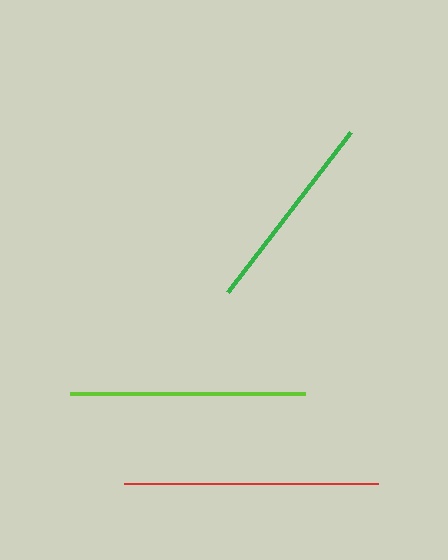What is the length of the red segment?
The red segment is approximately 253 pixels long.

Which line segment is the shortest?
The green line is the shortest at approximately 202 pixels.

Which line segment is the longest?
The red line is the longest at approximately 253 pixels.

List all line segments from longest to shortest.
From longest to shortest: red, lime, green.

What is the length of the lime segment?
The lime segment is approximately 235 pixels long.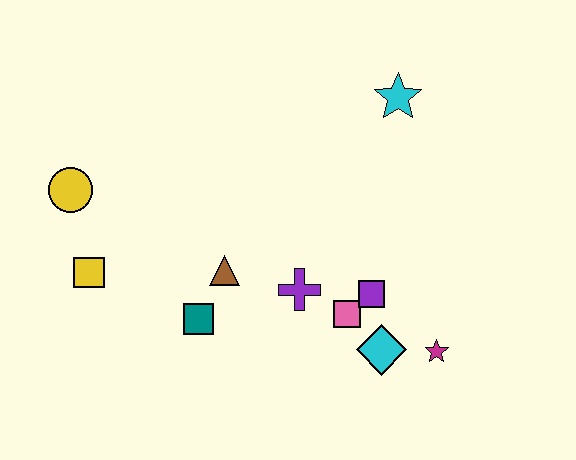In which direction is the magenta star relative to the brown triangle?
The magenta star is to the right of the brown triangle.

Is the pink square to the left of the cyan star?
Yes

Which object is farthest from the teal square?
The cyan star is farthest from the teal square.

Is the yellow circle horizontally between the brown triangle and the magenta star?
No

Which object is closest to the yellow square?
The yellow circle is closest to the yellow square.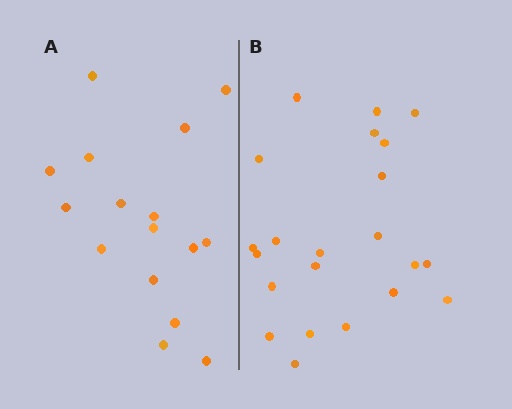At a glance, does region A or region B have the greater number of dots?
Region B (the right region) has more dots.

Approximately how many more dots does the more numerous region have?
Region B has about 6 more dots than region A.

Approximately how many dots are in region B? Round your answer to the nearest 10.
About 20 dots. (The exact count is 22, which rounds to 20.)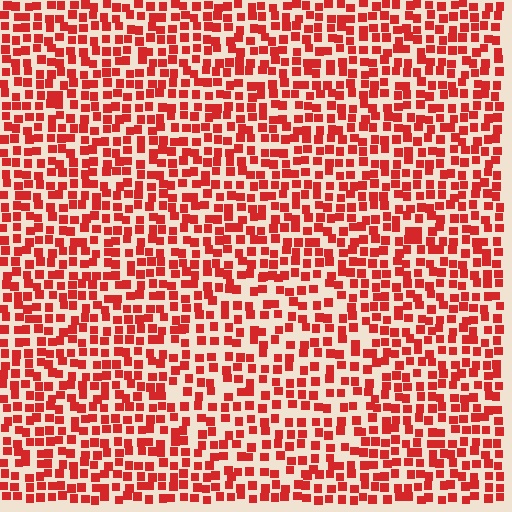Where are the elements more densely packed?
The elements are more densely packed outside the circle boundary.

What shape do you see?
I see a circle.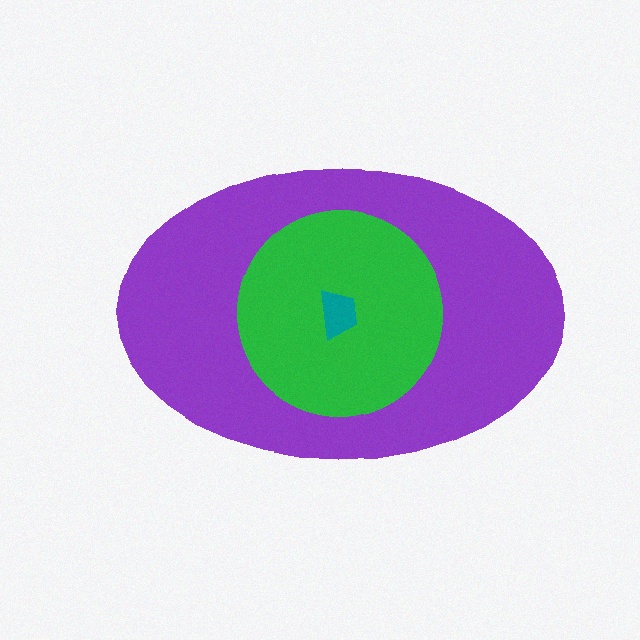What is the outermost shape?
The purple ellipse.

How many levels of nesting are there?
3.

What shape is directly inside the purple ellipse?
The green circle.